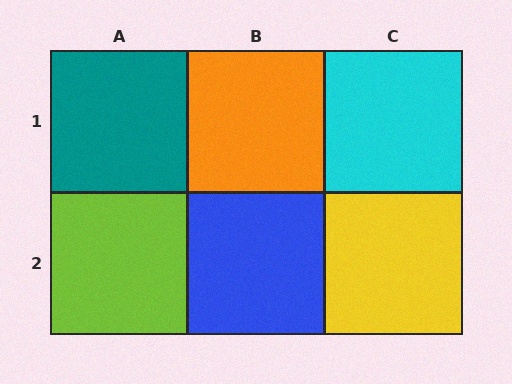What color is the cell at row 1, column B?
Orange.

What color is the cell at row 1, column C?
Cyan.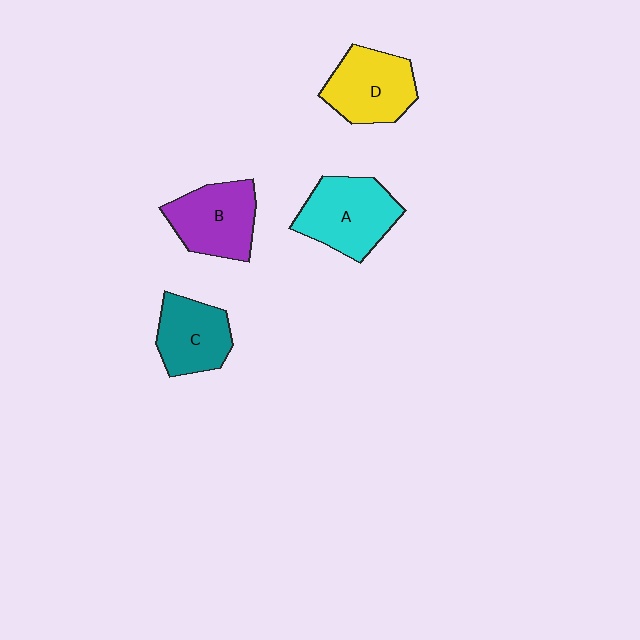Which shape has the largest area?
Shape A (cyan).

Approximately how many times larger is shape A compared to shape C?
Approximately 1.3 times.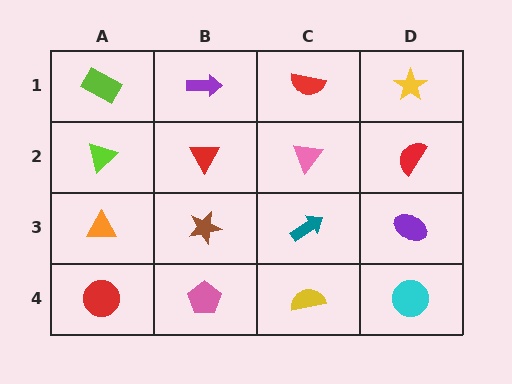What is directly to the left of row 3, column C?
A brown star.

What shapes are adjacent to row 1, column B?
A red triangle (row 2, column B), a lime rectangle (row 1, column A), a red semicircle (row 1, column C).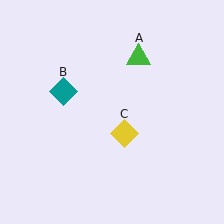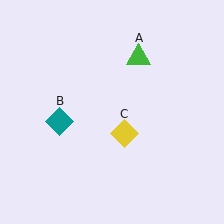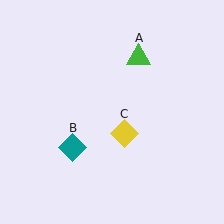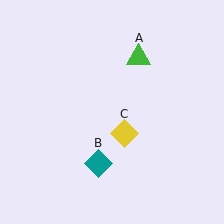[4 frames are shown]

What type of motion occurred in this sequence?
The teal diamond (object B) rotated counterclockwise around the center of the scene.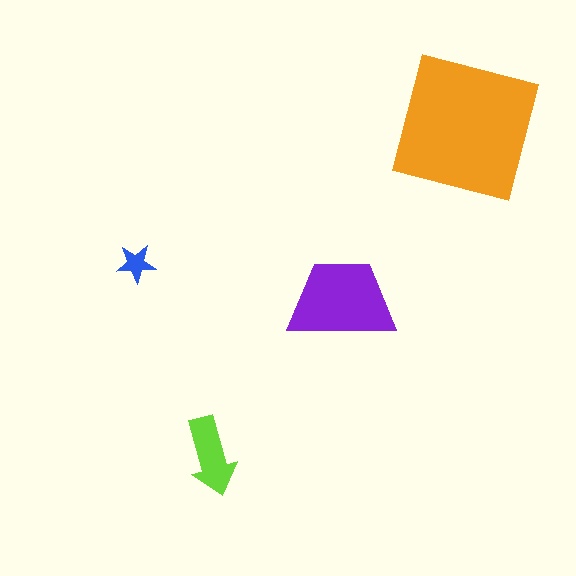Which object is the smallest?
The blue star.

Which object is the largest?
The orange square.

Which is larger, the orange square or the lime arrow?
The orange square.